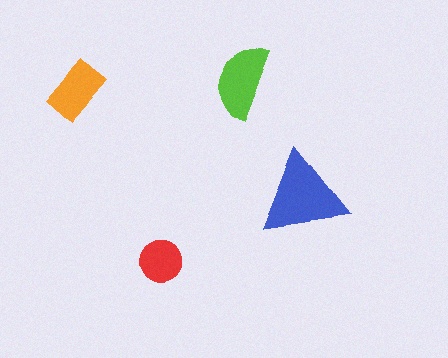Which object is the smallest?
The red circle.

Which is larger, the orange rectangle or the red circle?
The orange rectangle.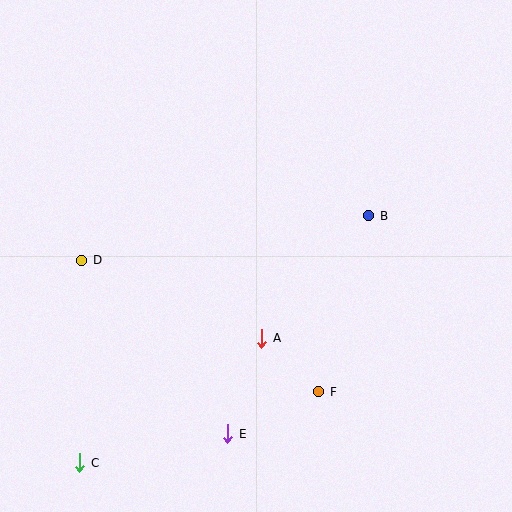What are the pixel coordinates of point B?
Point B is at (369, 216).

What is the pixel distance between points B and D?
The distance between B and D is 290 pixels.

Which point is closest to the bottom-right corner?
Point F is closest to the bottom-right corner.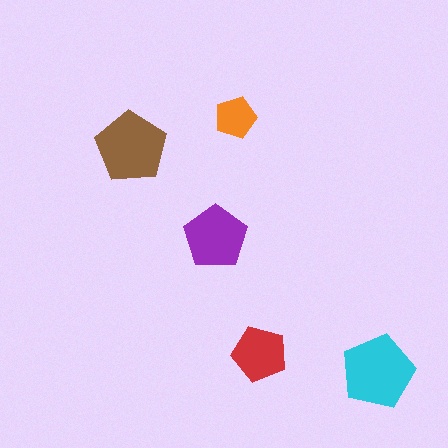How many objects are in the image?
There are 5 objects in the image.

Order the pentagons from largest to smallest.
the cyan one, the brown one, the purple one, the red one, the orange one.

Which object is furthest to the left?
The brown pentagon is leftmost.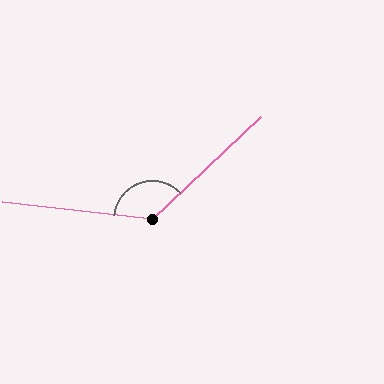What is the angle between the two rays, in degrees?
Approximately 130 degrees.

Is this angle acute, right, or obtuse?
It is obtuse.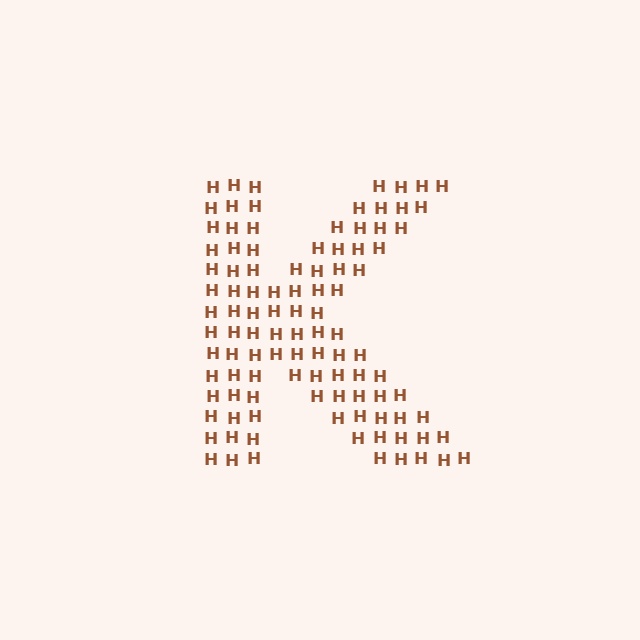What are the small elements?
The small elements are letter H's.